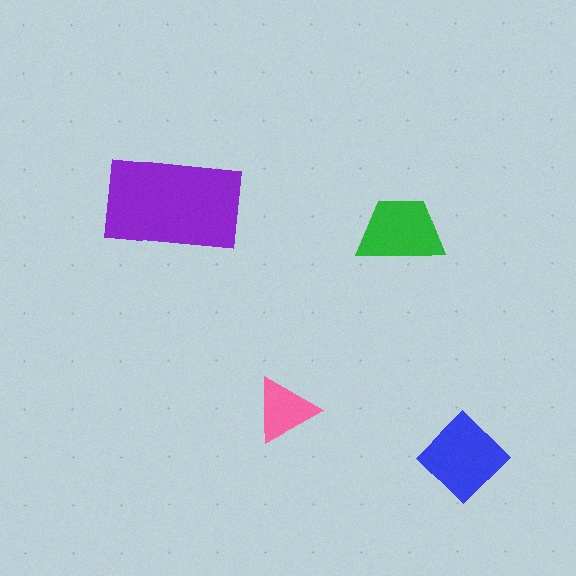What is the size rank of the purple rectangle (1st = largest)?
1st.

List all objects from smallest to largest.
The pink triangle, the green trapezoid, the blue diamond, the purple rectangle.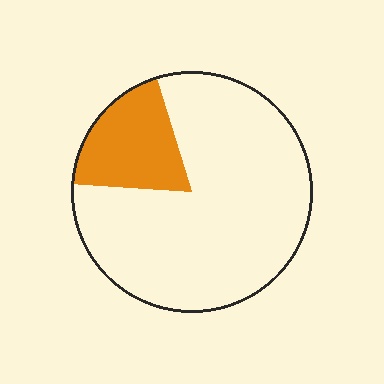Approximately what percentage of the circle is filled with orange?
Approximately 20%.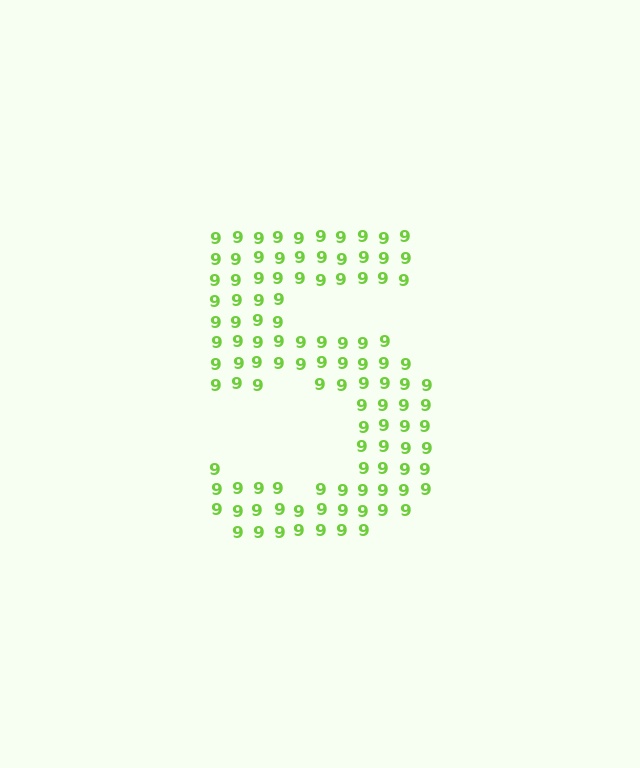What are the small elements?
The small elements are digit 9's.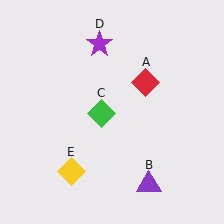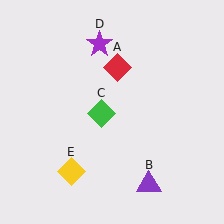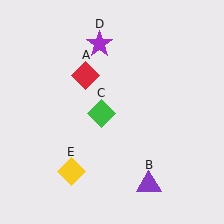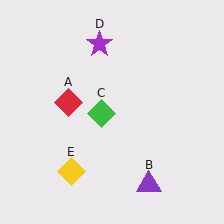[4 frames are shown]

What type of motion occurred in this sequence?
The red diamond (object A) rotated counterclockwise around the center of the scene.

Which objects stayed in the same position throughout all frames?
Purple triangle (object B) and green diamond (object C) and purple star (object D) and yellow diamond (object E) remained stationary.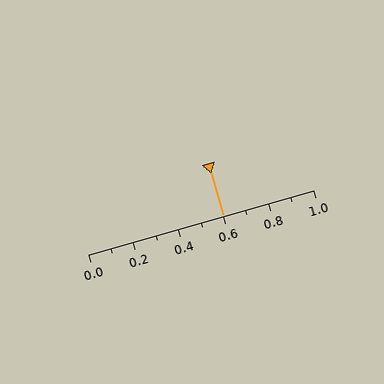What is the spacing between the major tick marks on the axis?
The major ticks are spaced 0.2 apart.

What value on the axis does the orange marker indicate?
The marker indicates approximately 0.6.